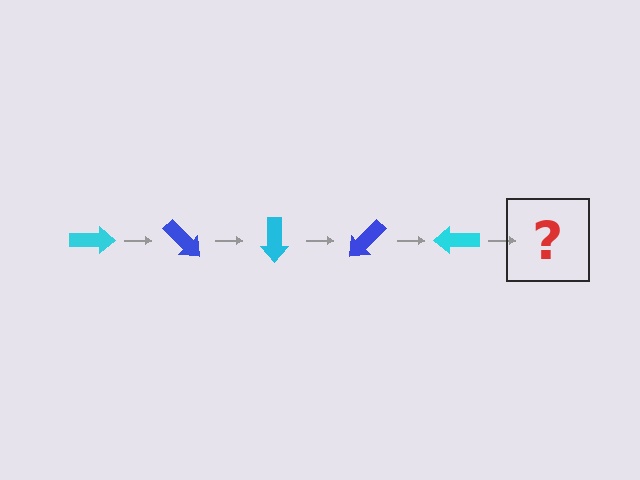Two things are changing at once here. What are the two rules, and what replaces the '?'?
The two rules are that it rotates 45 degrees each step and the color cycles through cyan and blue. The '?' should be a blue arrow, rotated 225 degrees from the start.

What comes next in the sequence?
The next element should be a blue arrow, rotated 225 degrees from the start.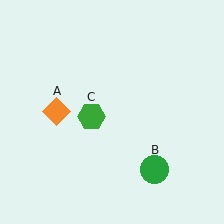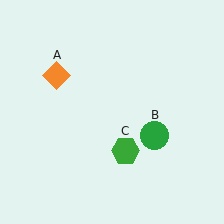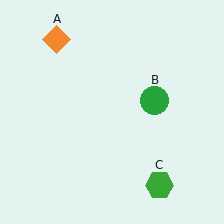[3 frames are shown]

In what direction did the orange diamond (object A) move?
The orange diamond (object A) moved up.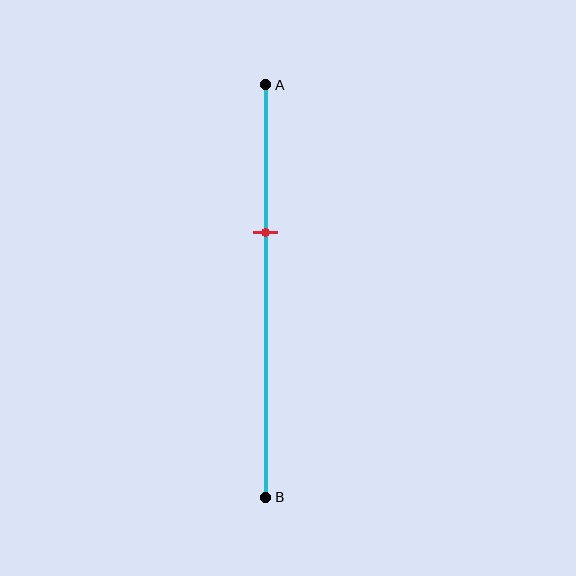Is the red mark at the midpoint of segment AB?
No, the mark is at about 35% from A, not at the 50% midpoint.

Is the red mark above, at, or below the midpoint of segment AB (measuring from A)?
The red mark is above the midpoint of segment AB.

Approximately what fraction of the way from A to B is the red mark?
The red mark is approximately 35% of the way from A to B.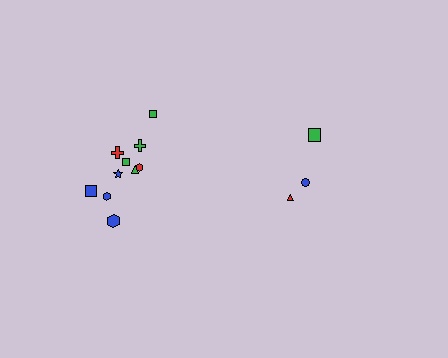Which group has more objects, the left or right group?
The left group.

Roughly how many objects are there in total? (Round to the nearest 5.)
Roughly 15 objects in total.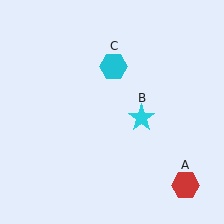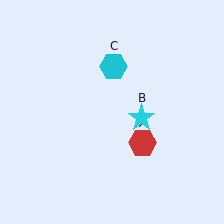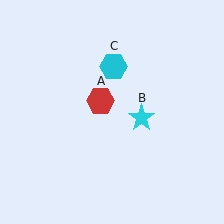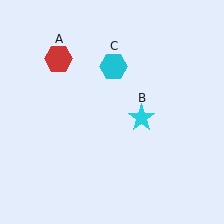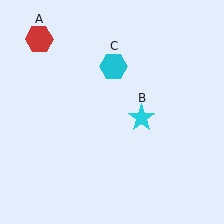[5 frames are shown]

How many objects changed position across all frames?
1 object changed position: red hexagon (object A).